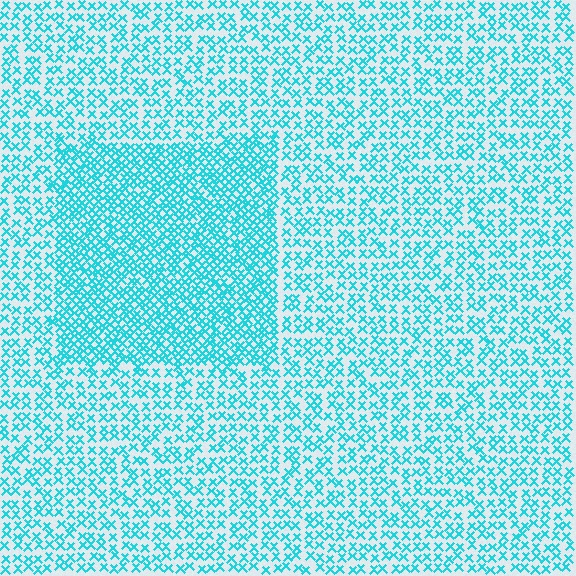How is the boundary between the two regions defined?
The boundary is defined by a change in element density (approximately 1.9x ratio). All elements are the same color, size, and shape.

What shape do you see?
I see a rectangle.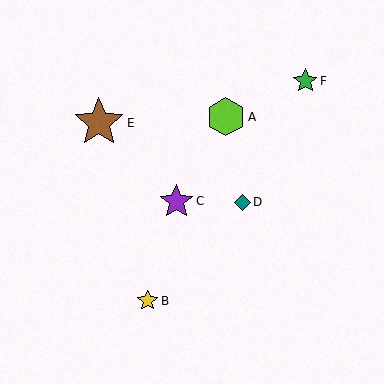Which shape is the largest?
The brown star (labeled E) is the largest.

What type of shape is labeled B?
Shape B is a yellow star.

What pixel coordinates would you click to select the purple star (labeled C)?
Click at (176, 201) to select the purple star C.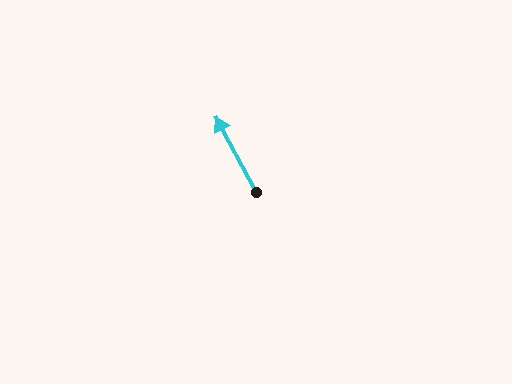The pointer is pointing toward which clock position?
Roughly 11 o'clock.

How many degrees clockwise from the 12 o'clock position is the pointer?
Approximately 332 degrees.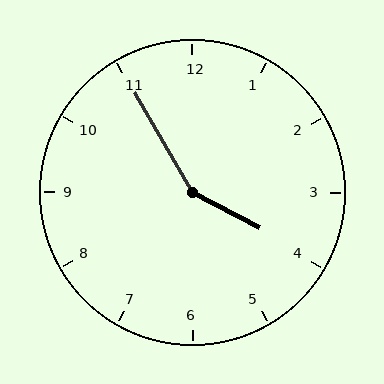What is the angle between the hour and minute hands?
Approximately 148 degrees.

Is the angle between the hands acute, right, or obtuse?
It is obtuse.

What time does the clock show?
3:55.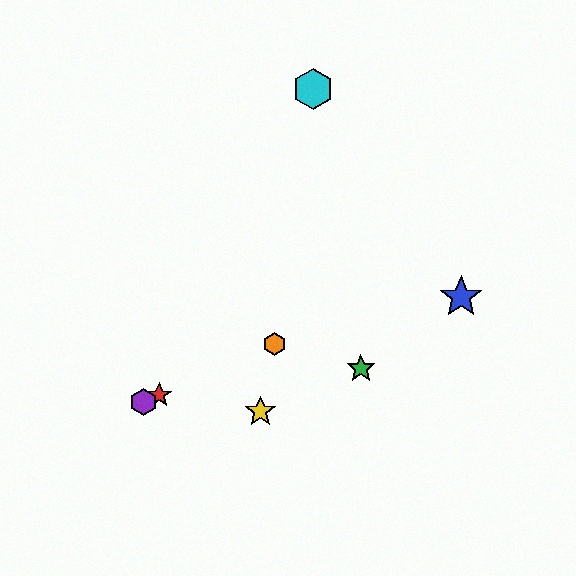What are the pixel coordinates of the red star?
The red star is at (159, 395).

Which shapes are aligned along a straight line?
The red star, the purple hexagon, the orange hexagon are aligned along a straight line.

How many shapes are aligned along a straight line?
3 shapes (the red star, the purple hexagon, the orange hexagon) are aligned along a straight line.